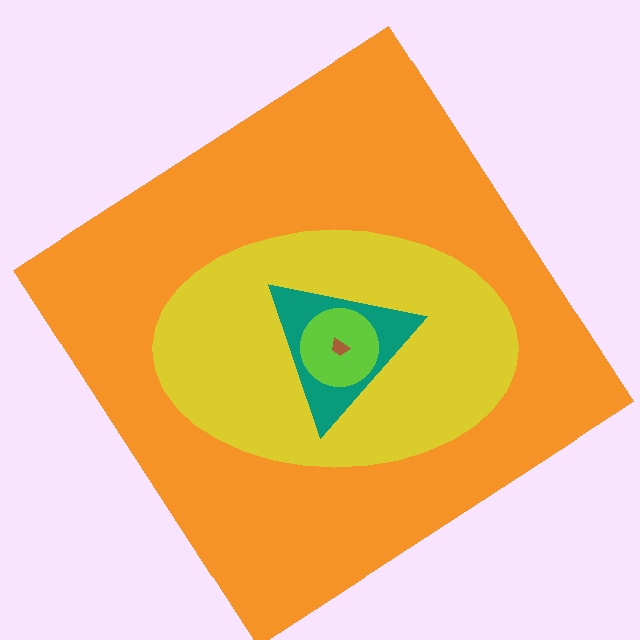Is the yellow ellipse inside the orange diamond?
Yes.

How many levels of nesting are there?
5.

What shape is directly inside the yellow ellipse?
The teal triangle.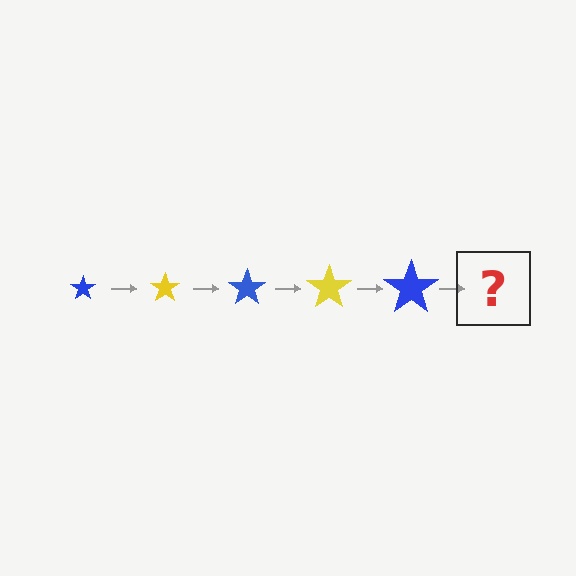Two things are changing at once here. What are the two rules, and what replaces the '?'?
The two rules are that the star grows larger each step and the color cycles through blue and yellow. The '?' should be a yellow star, larger than the previous one.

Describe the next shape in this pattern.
It should be a yellow star, larger than the previous one.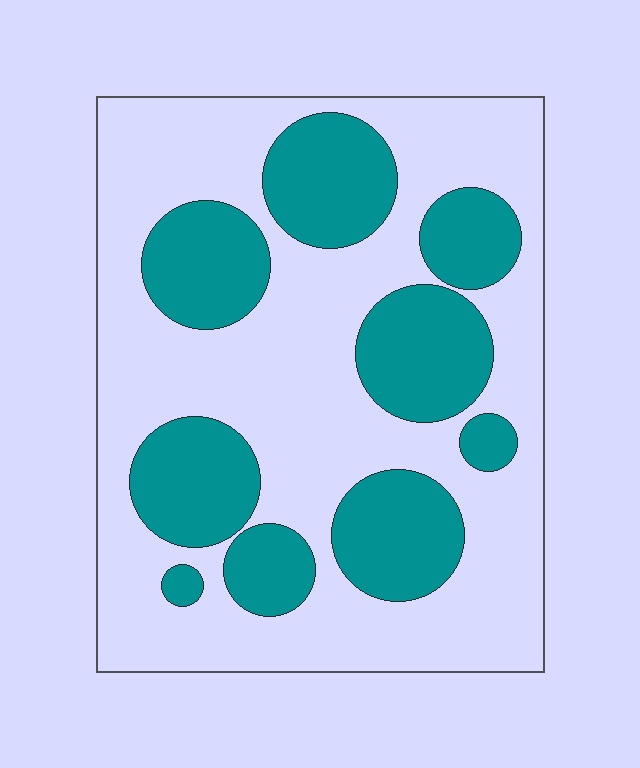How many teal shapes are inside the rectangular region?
9.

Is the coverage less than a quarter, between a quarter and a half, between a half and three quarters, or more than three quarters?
Between a quarter and a half.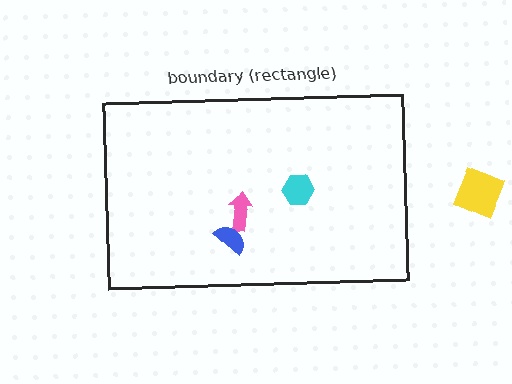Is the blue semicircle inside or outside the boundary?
Inside.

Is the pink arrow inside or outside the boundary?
Inside.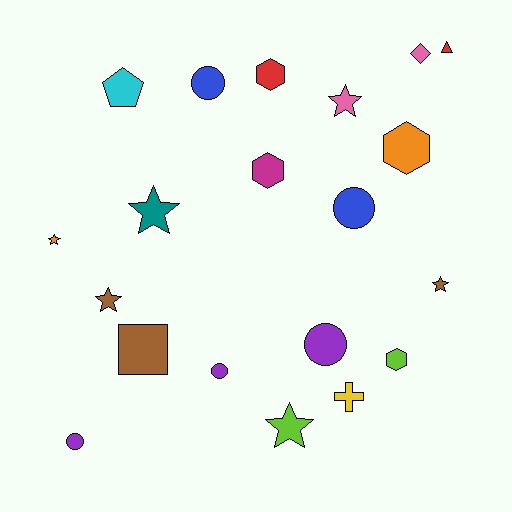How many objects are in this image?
There are 20 objects.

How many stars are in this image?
There are 6 stars.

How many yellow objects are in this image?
There is 1 yellow object.